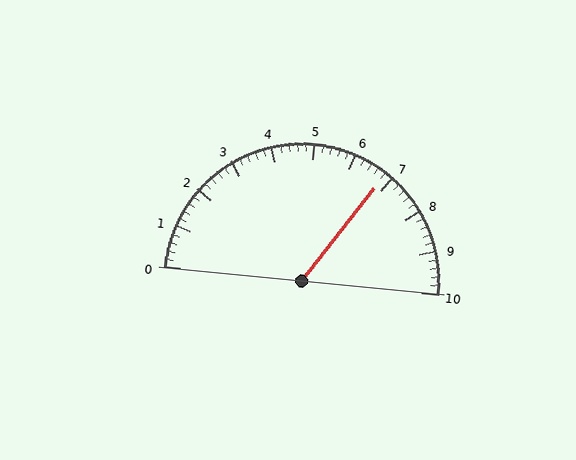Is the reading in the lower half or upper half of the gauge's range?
The reading is in the upper half of the range (0 to 10).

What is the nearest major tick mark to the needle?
The nearest major tick mark is 7.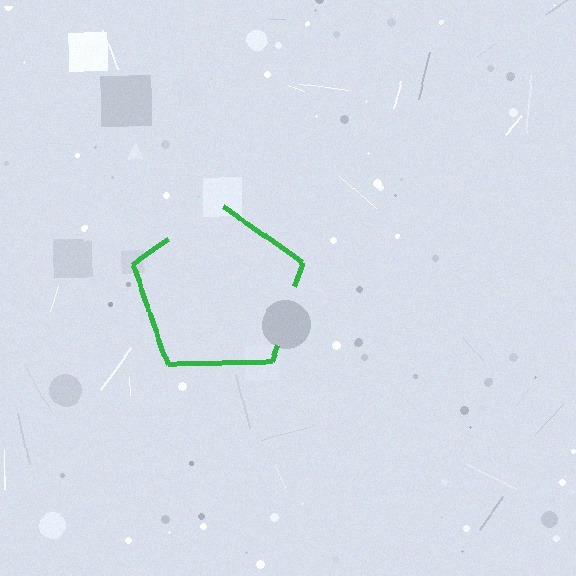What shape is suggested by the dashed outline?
The dashed outline suggests a pentagon.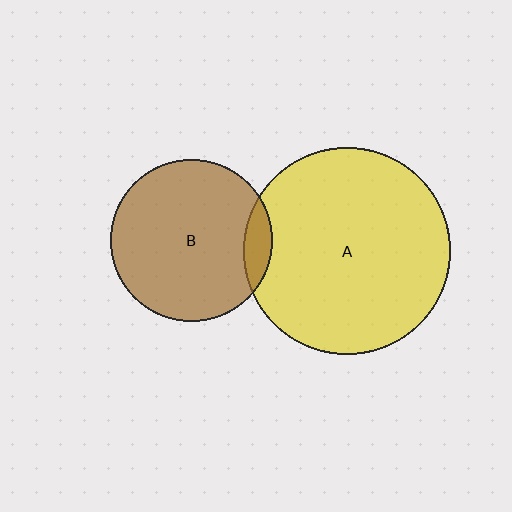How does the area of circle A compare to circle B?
Approximately 1.6 times.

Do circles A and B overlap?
Yes.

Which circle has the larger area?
Circle A (yellow).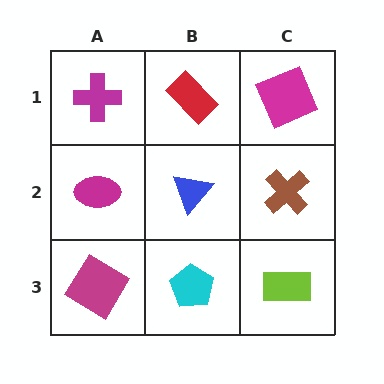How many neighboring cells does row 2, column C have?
3.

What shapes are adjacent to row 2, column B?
A red rectangle (row 1, column B), a cyan pentagon (row 3, column B), a magenta ellipse (row 2, column A), a brown cross (row 2, column C).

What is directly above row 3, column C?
A brown cross.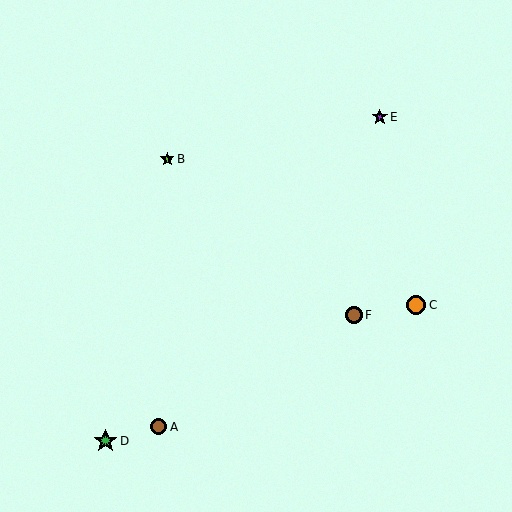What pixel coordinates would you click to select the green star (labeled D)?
Click at (106, 441) to select the green star D.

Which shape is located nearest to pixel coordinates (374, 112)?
The purple star (labeled E) at (380, 117) is nearest to that location.